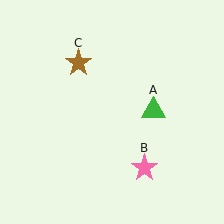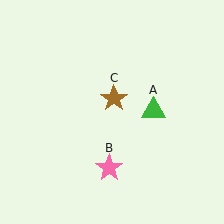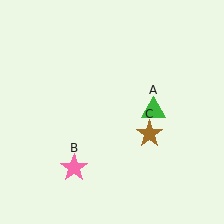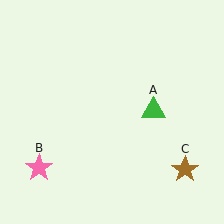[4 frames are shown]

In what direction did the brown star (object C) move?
The brown star (object C) moved down and to the right.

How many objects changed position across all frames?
2 objects changed position: pink star (object B), brown star (object C).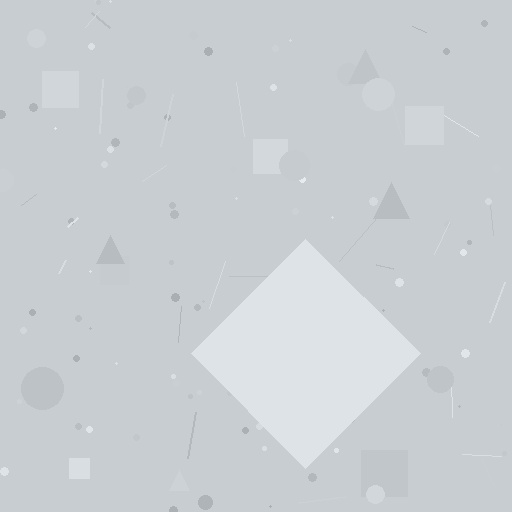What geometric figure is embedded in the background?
A diamond is embedded in the background.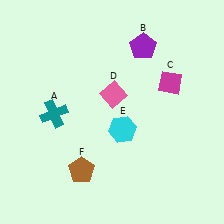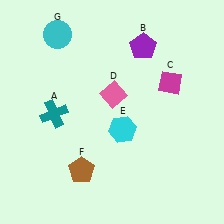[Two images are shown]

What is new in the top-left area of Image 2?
A cyan circle (G) was added in the top-left area of Image 2.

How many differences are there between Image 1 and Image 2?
There is 1 difference between the two images.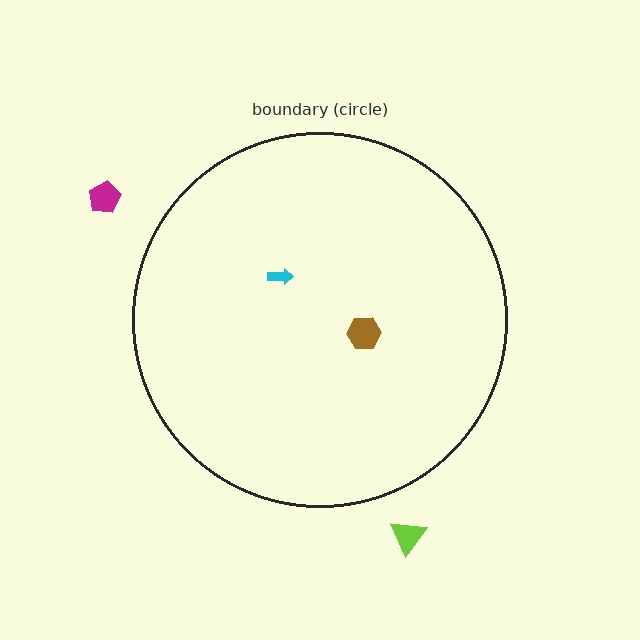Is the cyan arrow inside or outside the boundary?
Inside.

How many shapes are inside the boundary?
2 inside, 2 outside.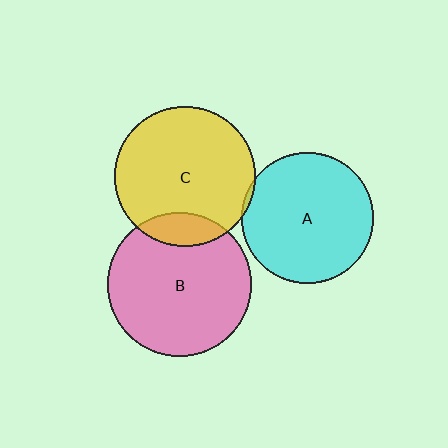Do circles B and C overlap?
Yes.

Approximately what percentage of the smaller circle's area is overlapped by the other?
Approximately 15%.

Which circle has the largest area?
Circle B (pink).